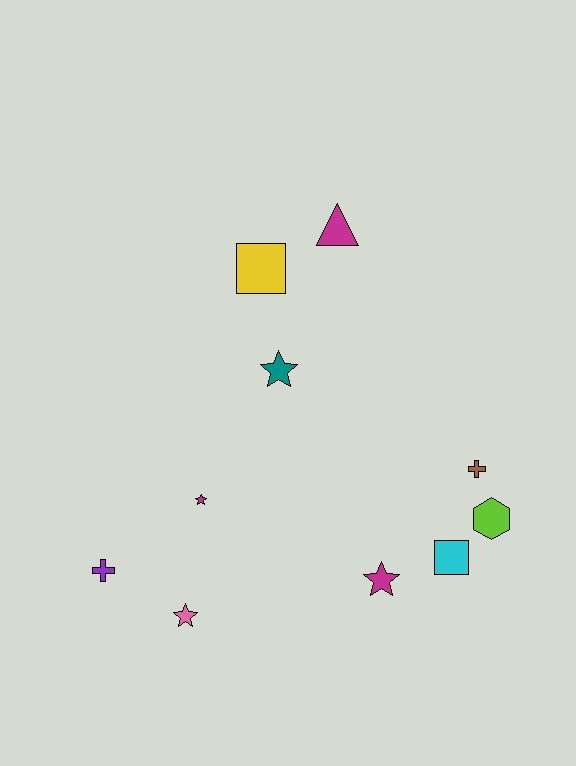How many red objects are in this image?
There are no red objects.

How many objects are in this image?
There are 10 objects.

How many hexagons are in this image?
There is 1 hexagon.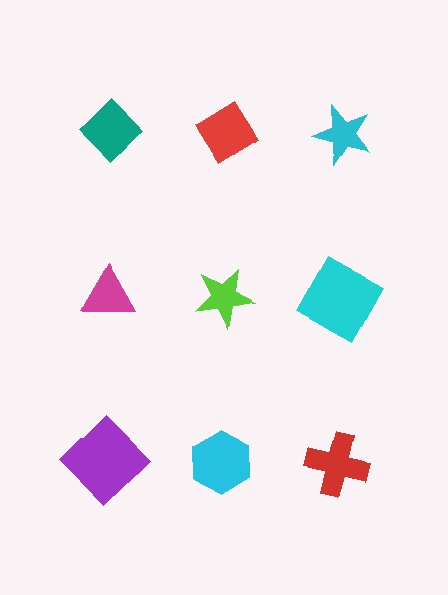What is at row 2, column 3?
A cyan square.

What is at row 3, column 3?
A red cross.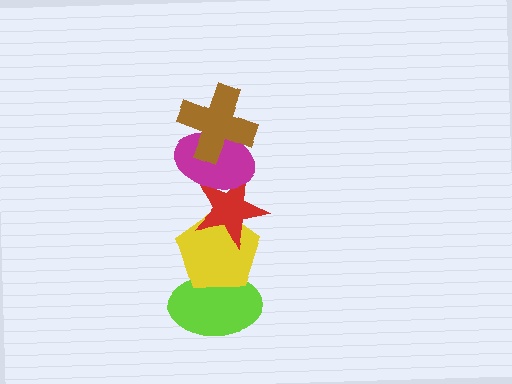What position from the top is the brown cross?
The brown cross is 1st from the top.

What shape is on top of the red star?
The magenta ellipse is on top of the red star.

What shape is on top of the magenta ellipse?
The brown cross is on top of the magenta ellipse.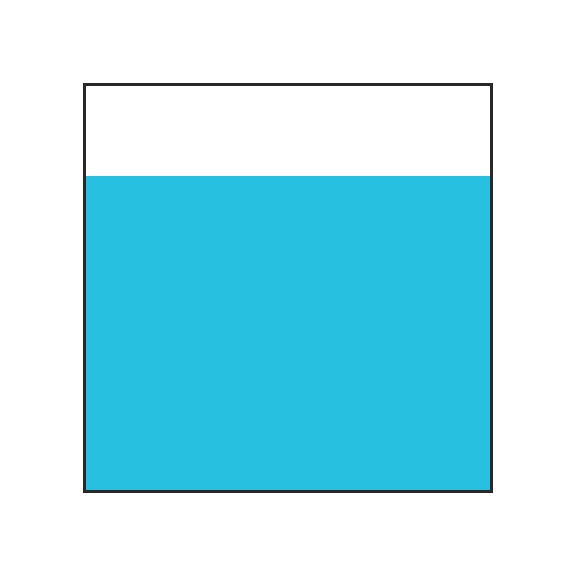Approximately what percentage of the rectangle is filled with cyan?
Approximately 75%.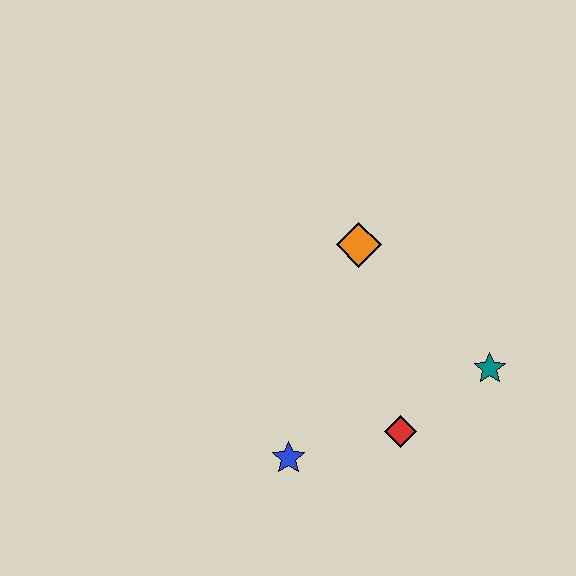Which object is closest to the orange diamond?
The teal star is closest to the orange diamond.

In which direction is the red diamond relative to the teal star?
The red diamond is to the left of the teal star.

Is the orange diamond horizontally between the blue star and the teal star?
Yes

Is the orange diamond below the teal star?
No